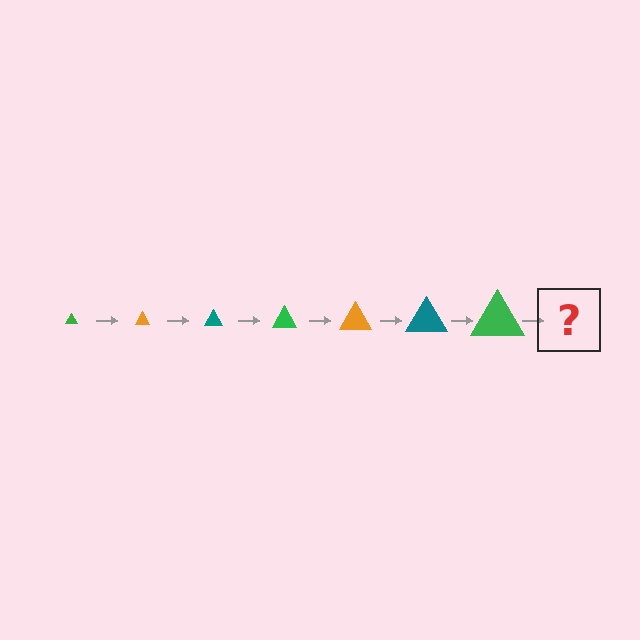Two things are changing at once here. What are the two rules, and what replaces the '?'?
The two rules are that the triangle grows larger each step and the color cycles through green, orange, and teal. The '?' should be an orange triangle, larger than the previous one.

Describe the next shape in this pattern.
It should be an orange triangle, larger than the previous one.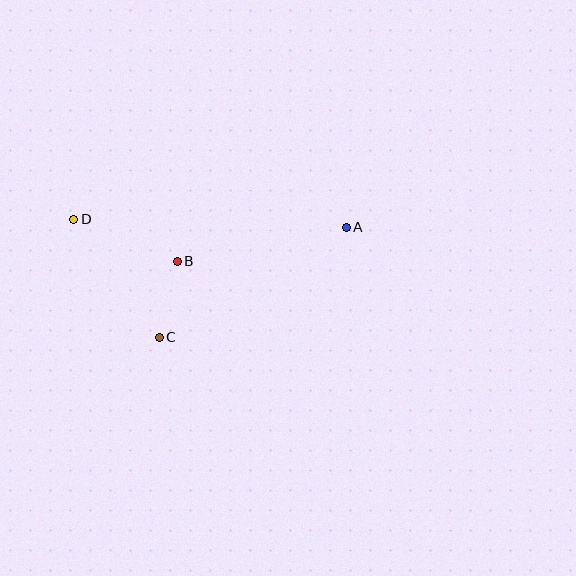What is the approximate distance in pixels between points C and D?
The distance between C and D is approximately 146 pixels.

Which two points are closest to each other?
Points B and C are closest to each other.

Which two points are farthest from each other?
Points A and D are farthest from each other.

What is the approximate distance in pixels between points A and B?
The distance between A and B is approximately 172 pixels.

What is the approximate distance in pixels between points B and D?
The distance between B and D is approximately 112 pixels.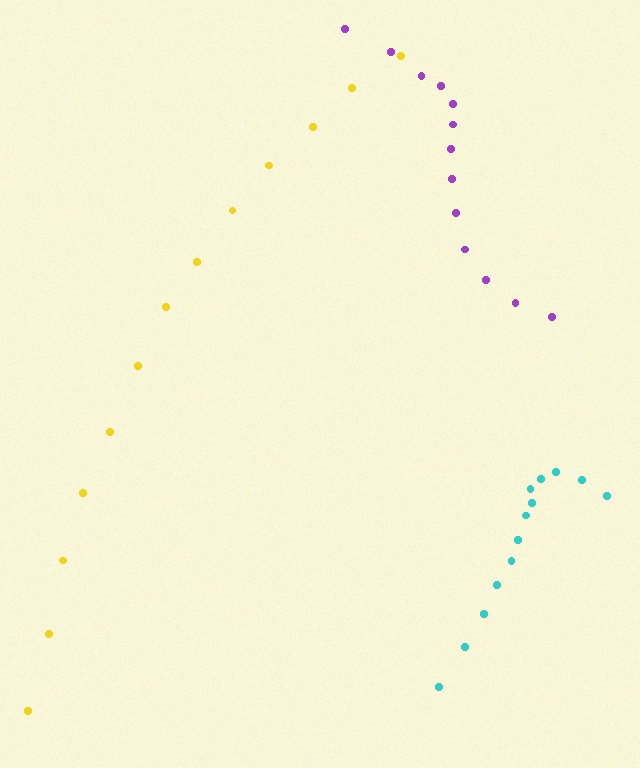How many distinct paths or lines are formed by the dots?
There are 3 distinct paths.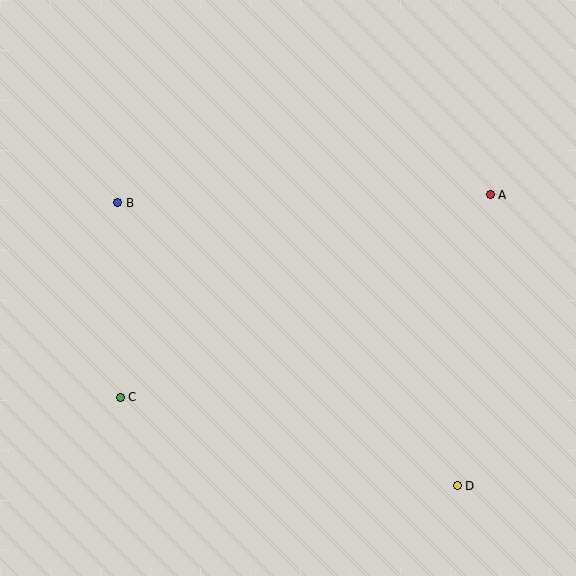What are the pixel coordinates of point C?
Point C is at (120, 397).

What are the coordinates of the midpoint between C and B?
The midpoint between C and B is at (119, 300).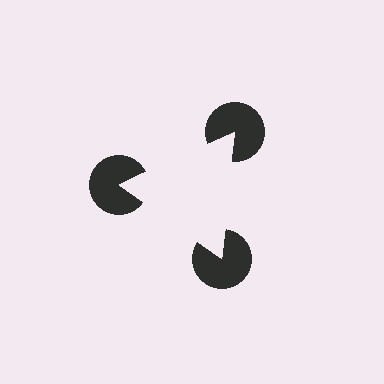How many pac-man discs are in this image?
There are 3 — one at each vertex of the illusory triangle.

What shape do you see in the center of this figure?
An illusory triangle — its edges are inferred from the aligned wedge cuts in the pac-man discs, not physically drawn.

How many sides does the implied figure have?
3 sides.